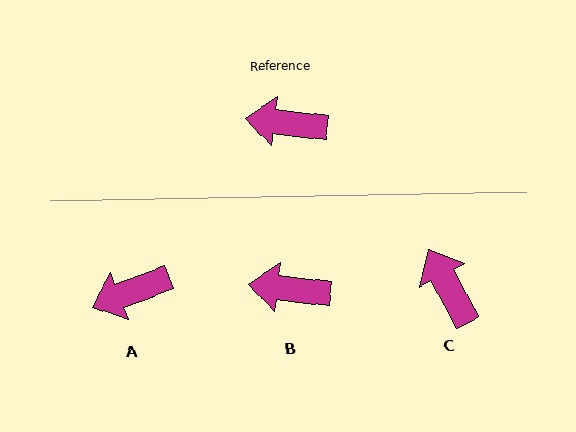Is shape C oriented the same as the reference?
No, it is off by about 55 degrees.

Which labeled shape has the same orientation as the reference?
B.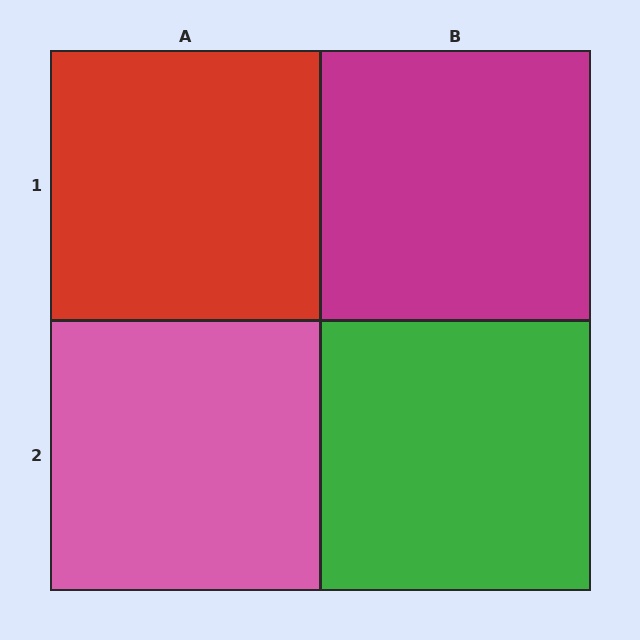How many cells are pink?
1 cell is pink.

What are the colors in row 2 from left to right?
Pink, green.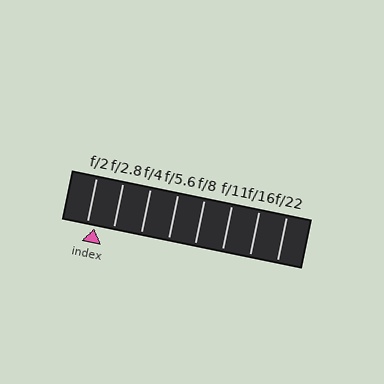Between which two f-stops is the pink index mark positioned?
The index mark is between f/2 and f/2.8.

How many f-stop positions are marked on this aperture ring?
There are 8 f-stop positions marked.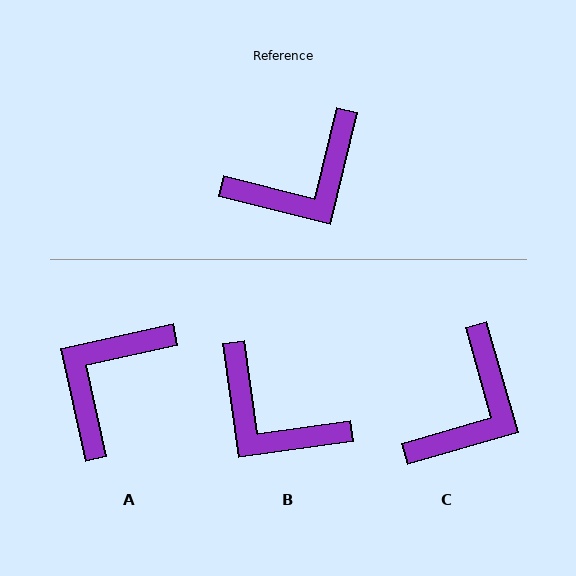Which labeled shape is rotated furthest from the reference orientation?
A, about 154 degrees away.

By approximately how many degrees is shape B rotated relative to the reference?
Approximately 68 degrees clockwise.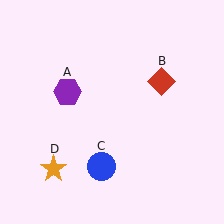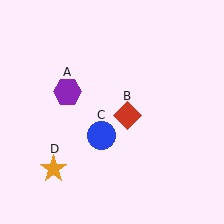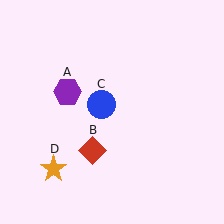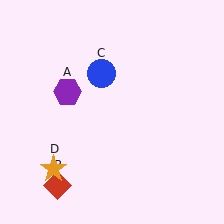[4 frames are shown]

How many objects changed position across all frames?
2 objects changed position: red diamond (object B), blue circle (object C).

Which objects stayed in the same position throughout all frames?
Purple hexagon (object A) and orange star (object D) remained stationary.